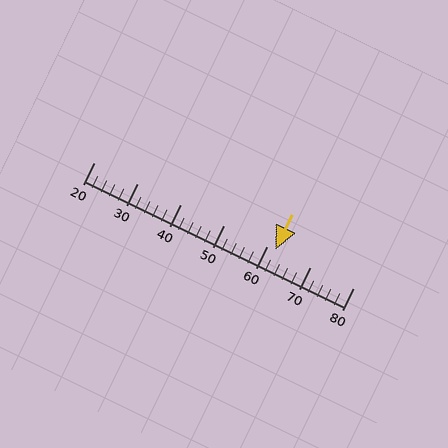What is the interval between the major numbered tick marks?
The major tick marks are spaced 10 units apart.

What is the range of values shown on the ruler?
The ruler shows values from 20 to 80.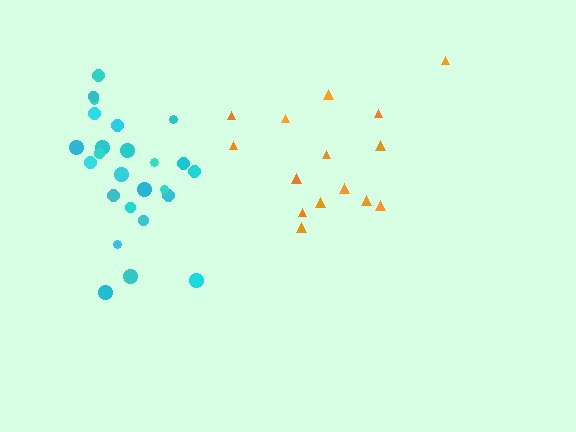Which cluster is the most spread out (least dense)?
Orange.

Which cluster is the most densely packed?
Cyan.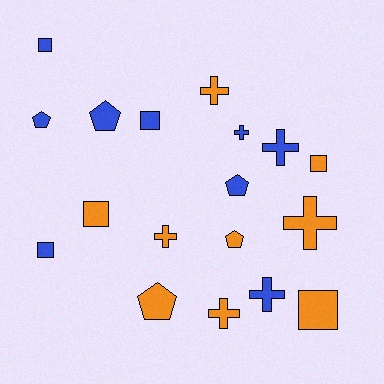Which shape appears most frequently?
Cross, with 7 objects.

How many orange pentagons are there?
There are 2 orange pentagons.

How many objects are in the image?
There are 18 objects.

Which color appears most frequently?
Blue, with 9 objects.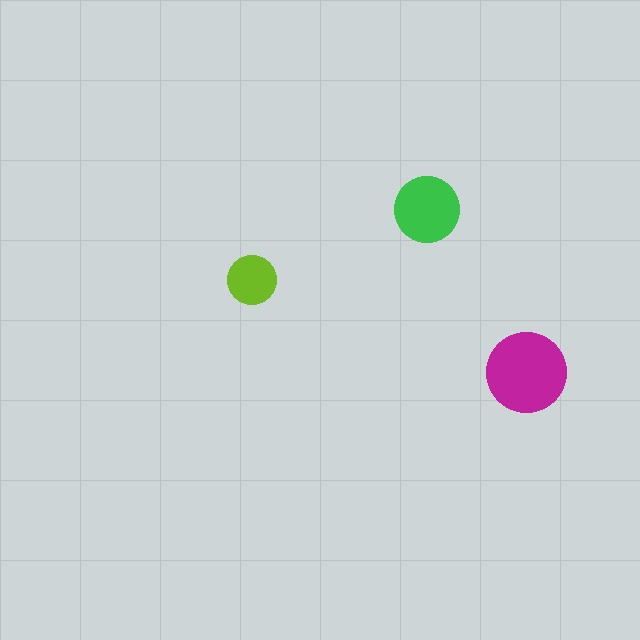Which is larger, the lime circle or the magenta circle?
The magenta one.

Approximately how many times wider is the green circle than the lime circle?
About 1.5 times wider.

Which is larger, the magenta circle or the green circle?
The magenta one.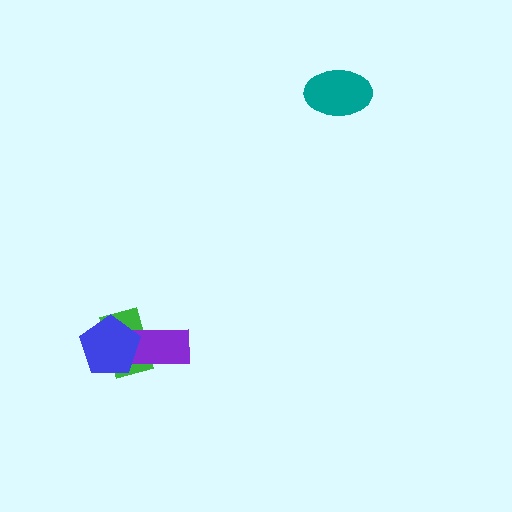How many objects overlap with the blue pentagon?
2 objects overlap with the blue pentagon.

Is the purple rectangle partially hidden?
Yes, it is partially covered by another shape.